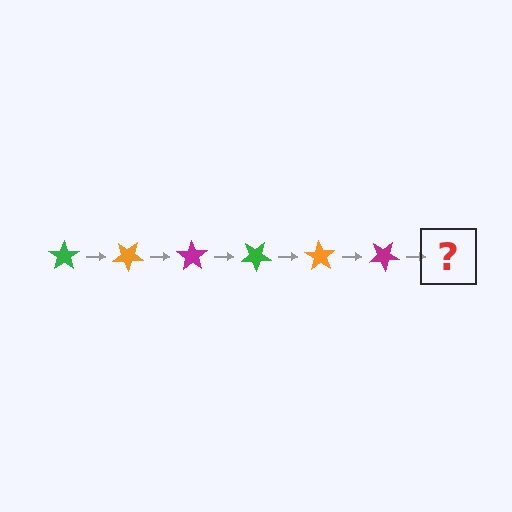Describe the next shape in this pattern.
It should be a green star, rotated 210 degrees from the start.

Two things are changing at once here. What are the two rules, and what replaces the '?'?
The two rules are that it rotates 35 degrees each step and the color cycles through green, orange, and magenta. The '?' should be a green star, rotated 210 degrees from the start.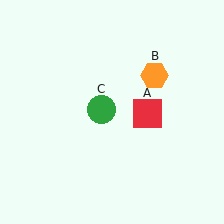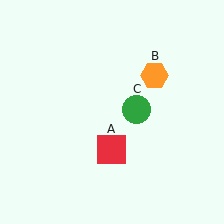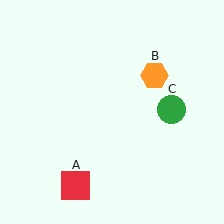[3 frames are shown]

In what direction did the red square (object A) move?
The red square (object A) moved down and to the left.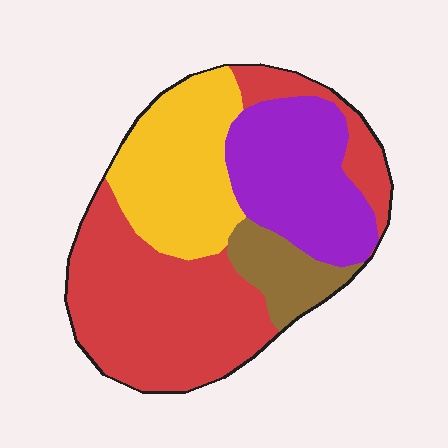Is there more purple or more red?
Red.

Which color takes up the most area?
Red, at roughly 45%.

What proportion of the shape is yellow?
Yellow covers about 25% of the shape.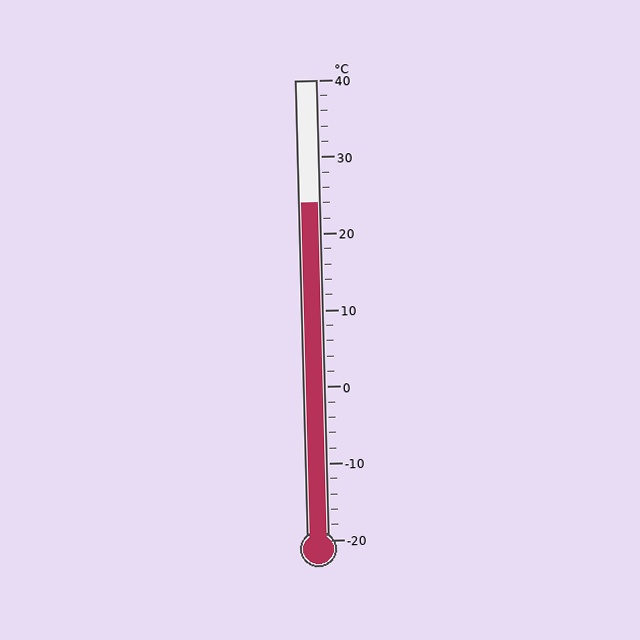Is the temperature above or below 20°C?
The temperature is above 20°C.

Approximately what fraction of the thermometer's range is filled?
The thermometer is filled to approximately 75% of its range.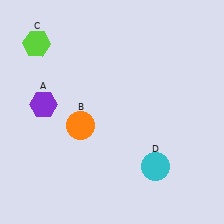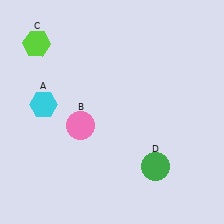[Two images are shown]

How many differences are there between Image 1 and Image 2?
There are 3 differences between the two images.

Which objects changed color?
A changed from purple to cyan. B changed from orange to pink. D changed from cyan to green.